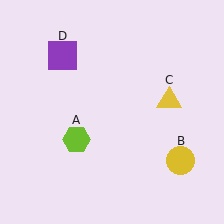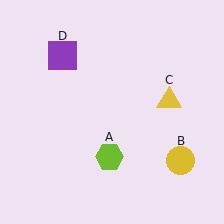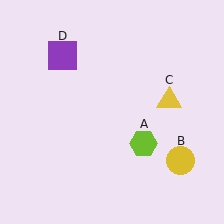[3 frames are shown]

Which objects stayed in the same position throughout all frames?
Yellow circle (object B) and yellow triangle (object C) and purple square (object D) remained stationary.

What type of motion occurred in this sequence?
The lime hexagon (object A) rotated counterclockwise around the center of the scene.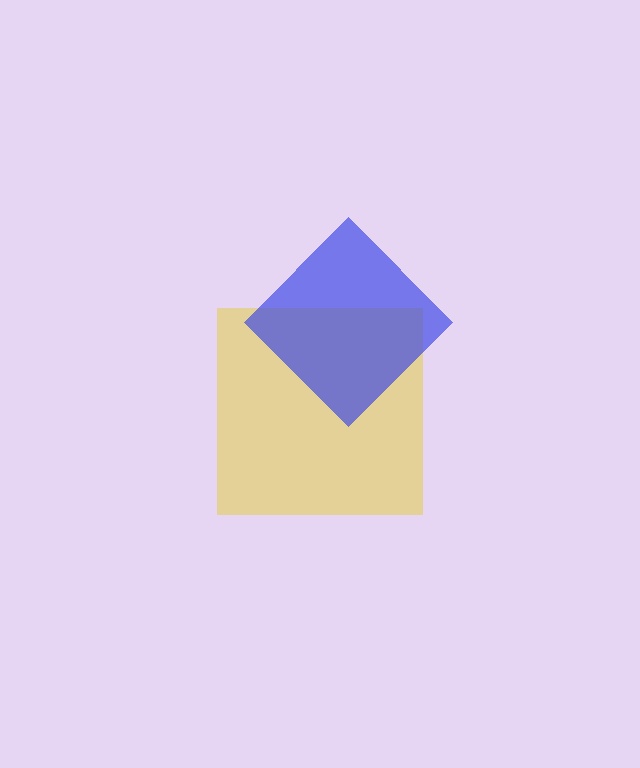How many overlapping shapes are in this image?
There are 2 overlapping shapes in the image.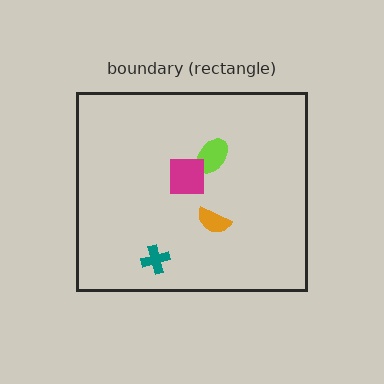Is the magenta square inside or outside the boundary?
Inside.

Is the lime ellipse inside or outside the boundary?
Inside.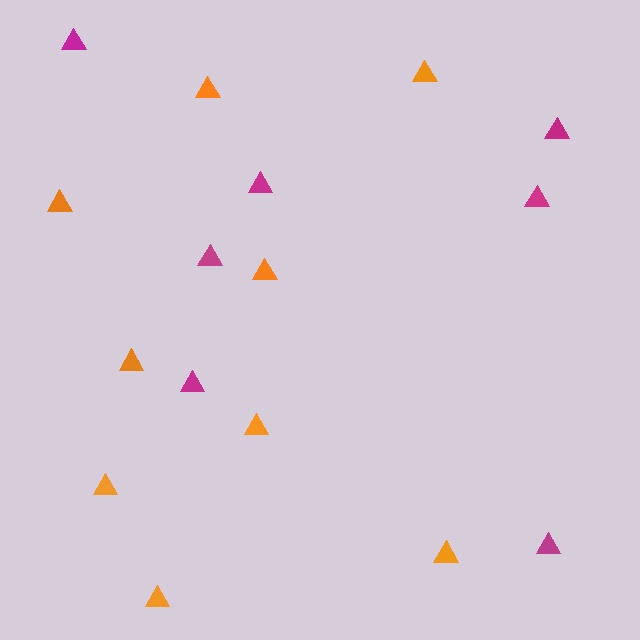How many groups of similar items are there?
There are 2 groups: one group of orange triangles (9) and one group of magenta triangles (7).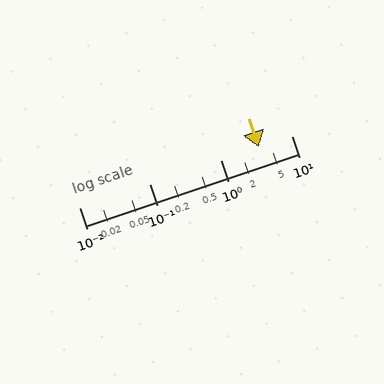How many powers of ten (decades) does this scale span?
The scale spans 3 decades, from 0.01 to 10.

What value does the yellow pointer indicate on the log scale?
The pointer indicates approximately 3.4.